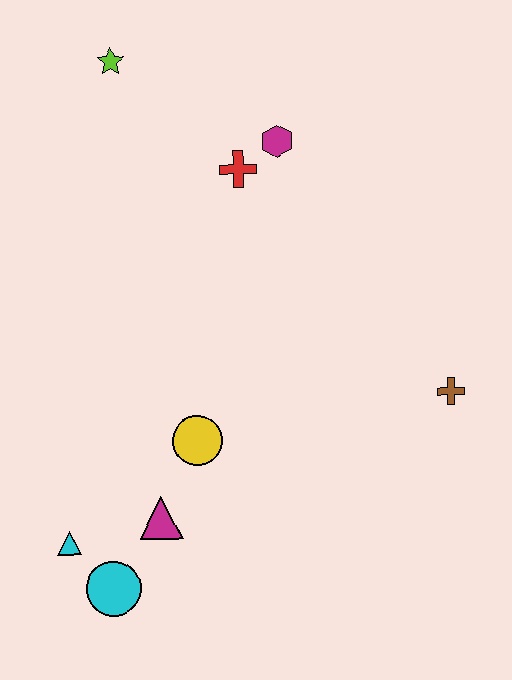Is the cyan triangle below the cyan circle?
No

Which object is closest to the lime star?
The red cross is closest to the lime star.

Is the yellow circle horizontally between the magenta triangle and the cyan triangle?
No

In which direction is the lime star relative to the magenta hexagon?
The lime star is to the left of the magenta hexagon.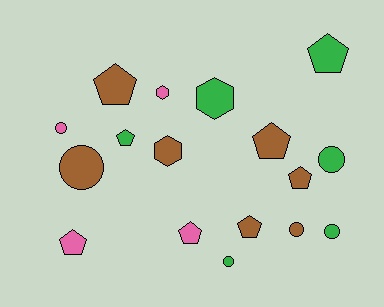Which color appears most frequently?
Brown, with 7 objects.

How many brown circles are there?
There are 2 brown circles.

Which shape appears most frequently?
Pentagon, with 8 objects.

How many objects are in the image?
There are 17 objects.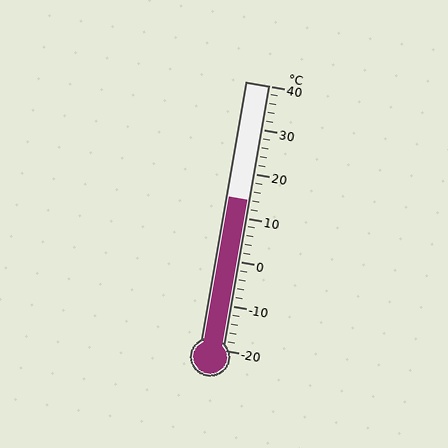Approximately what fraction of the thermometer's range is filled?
The thermometer is filled to approximately 55% of its range.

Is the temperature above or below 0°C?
The temperature is above 0°C.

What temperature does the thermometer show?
The thermometer shows approximately 14°C.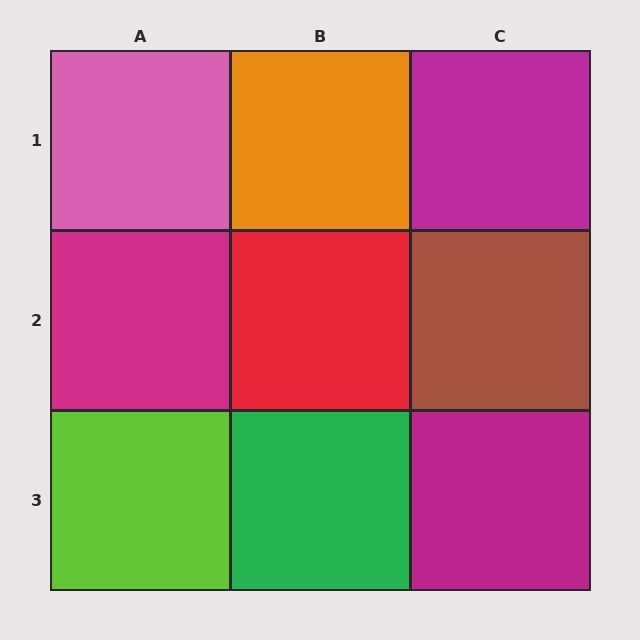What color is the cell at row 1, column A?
Pink.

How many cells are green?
1 cell is green.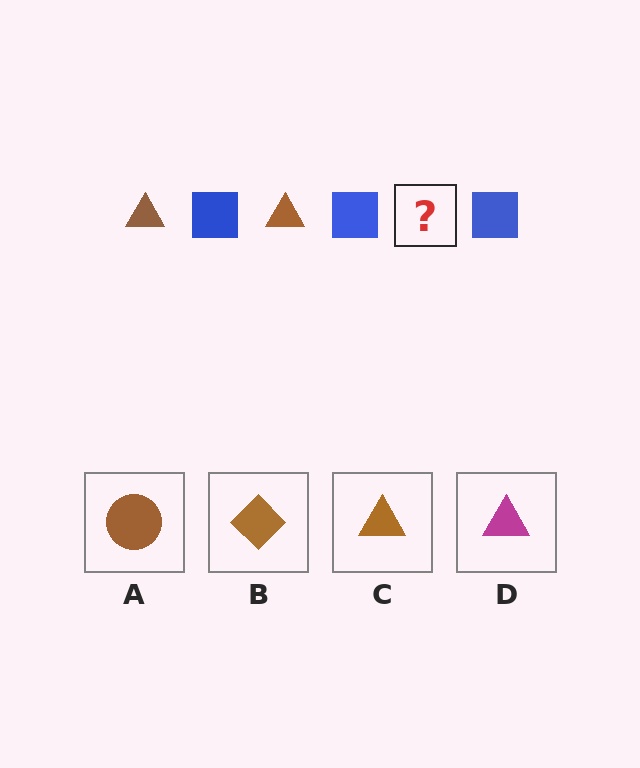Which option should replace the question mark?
Option C.